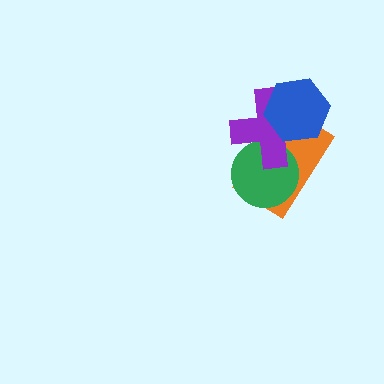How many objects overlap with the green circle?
2 objects overlap with the green circle.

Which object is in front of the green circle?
The purple cross is in front of the green circle.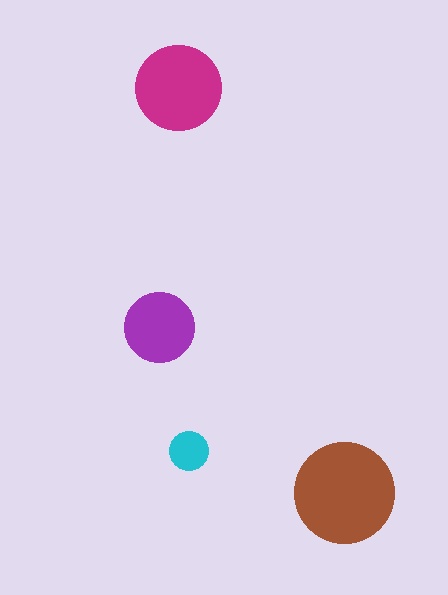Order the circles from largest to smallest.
the brown one, the magenta one, the purple one, the cyan one.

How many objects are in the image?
There are 4 objects in the image.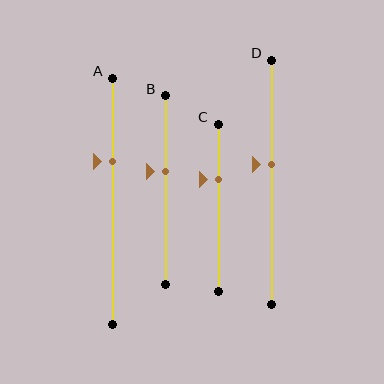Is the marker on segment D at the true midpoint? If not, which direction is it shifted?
No, the marker on segment D is shifted upward by about 7% of the segment length.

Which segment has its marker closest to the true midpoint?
Segment D has its marker closest to the true midpoint.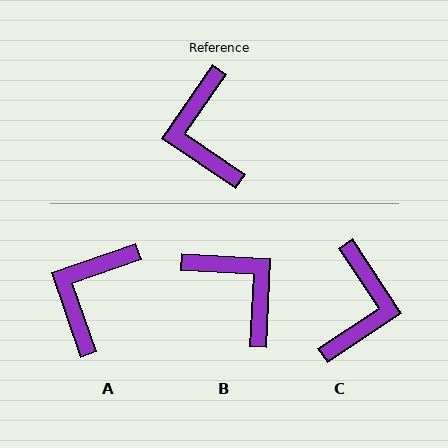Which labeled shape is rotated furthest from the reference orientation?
C, about 158 degrees away.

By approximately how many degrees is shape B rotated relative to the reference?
Approximately 149 degrees clockwise.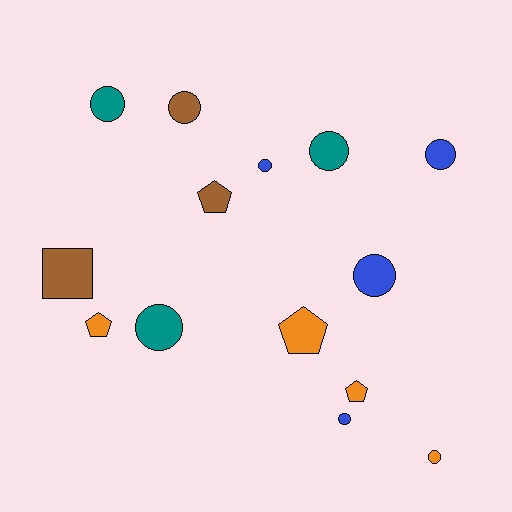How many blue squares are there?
There are no blue squares.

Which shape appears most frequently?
Circle, with 9 objects.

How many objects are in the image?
There are 14 objects.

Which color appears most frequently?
Blue, with 4 objects.